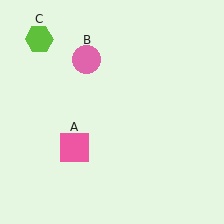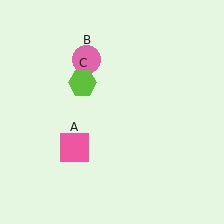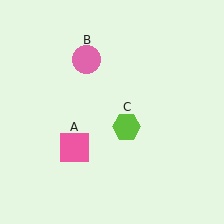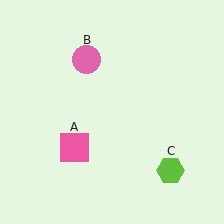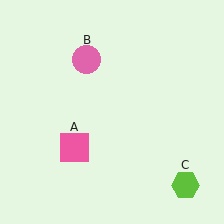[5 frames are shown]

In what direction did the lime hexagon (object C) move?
The lime hexagon (object C) moved down and to the right.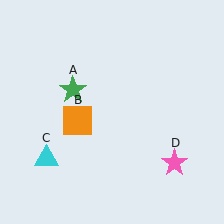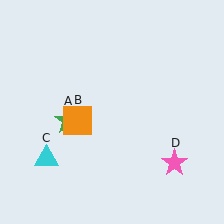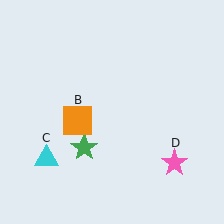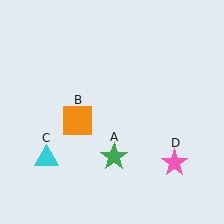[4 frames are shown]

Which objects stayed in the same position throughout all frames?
Orange square (object B) and cyan triangle (object C) and pink star (object D) remained stationary.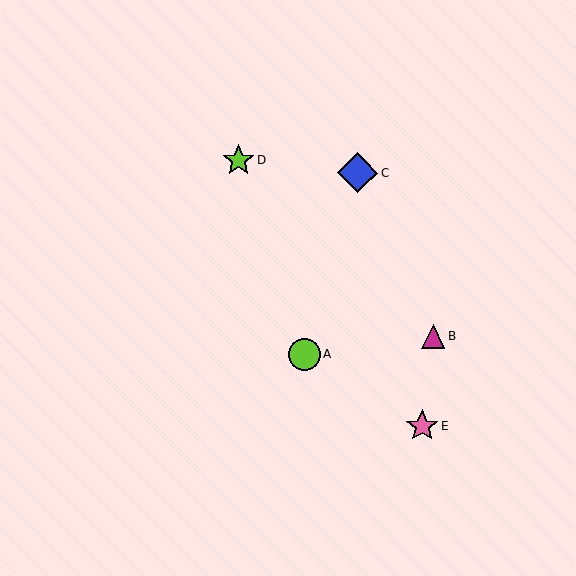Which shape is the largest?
The blue diamond (labeled C) is the largest.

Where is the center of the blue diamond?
The center of the blue diamond is at (357, 173).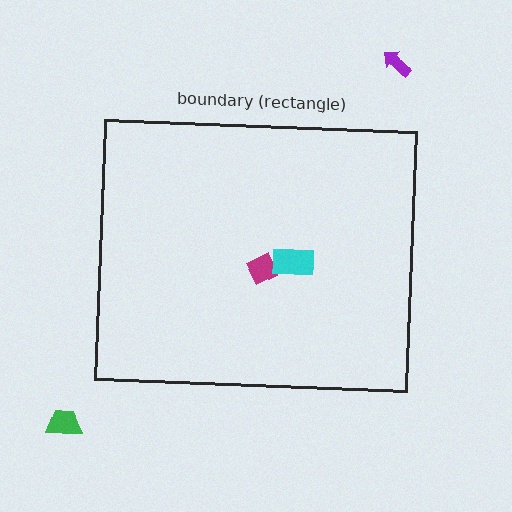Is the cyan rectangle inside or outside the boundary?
Inside.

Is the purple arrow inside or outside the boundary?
Outside.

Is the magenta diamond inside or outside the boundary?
Inside.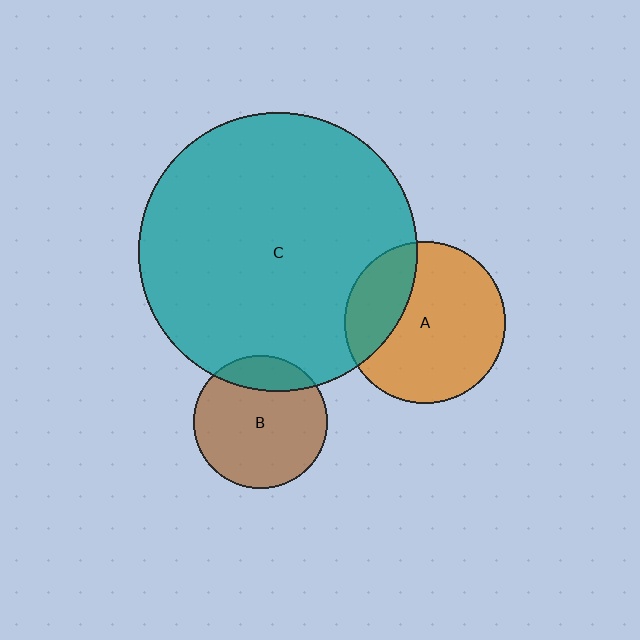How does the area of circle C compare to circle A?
Approximately 3.0 times.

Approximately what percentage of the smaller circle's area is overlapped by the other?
Approximately 25%.